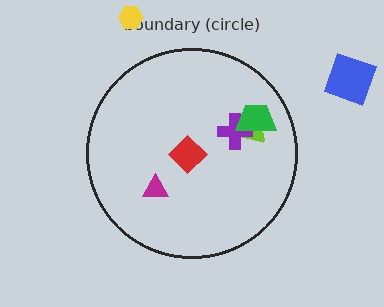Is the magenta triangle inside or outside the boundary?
Inside.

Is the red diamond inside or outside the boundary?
Inside.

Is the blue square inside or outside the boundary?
Outside.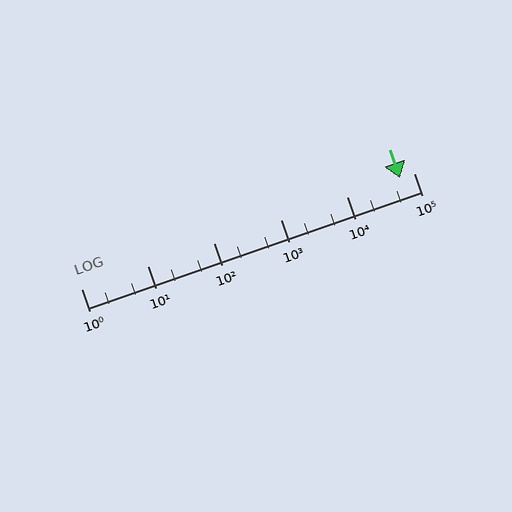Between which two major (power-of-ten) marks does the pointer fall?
The pointer is between 10000 and 100000.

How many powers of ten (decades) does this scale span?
The scale spans 5 decades, from 1 to 100000.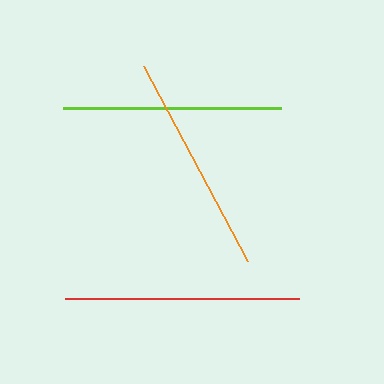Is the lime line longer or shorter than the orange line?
The orange line is longer than the lime line.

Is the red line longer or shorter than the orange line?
The red line is longer than the orange line.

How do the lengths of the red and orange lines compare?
The red and orange lines are approximately the same length.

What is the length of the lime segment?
The lime segment is approximately 218 pixels long.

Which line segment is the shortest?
The lime line is the shortest at approximately 218 pixels.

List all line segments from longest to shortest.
From longest to shortest: red, orange, lime.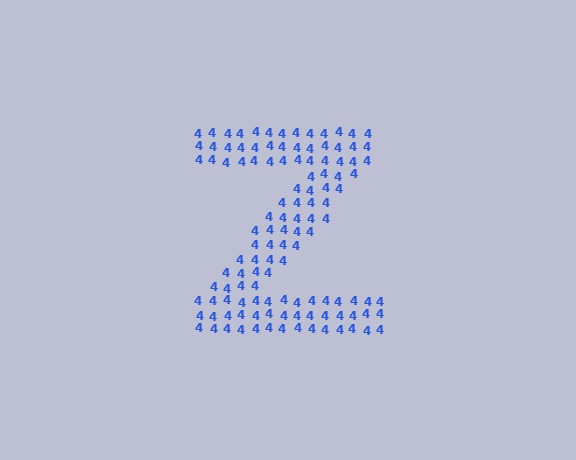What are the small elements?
The small elements are digit 4's.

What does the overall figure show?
The overall figure shows the letter Z.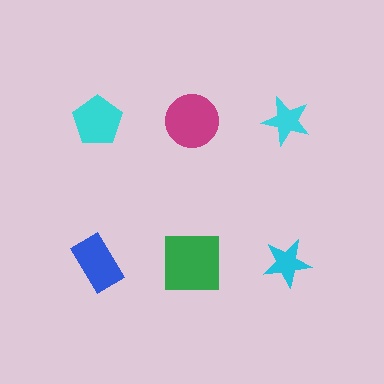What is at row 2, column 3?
A cyan star.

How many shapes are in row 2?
3 shapes.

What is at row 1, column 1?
A cyan pentagon.